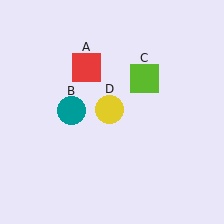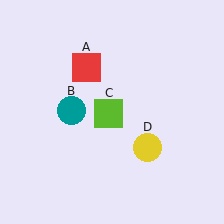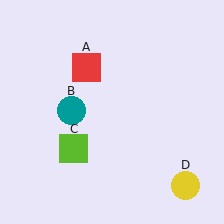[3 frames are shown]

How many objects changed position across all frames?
2 objects changed position: lime square (object C), yellow circle (object D).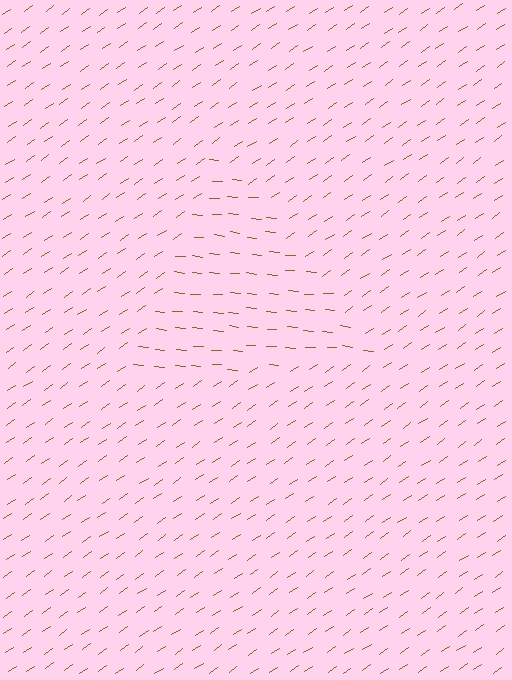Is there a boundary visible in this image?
Yes, there is a texture boundary formed by a change in line orientation.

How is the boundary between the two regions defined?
The boundary is defined purely by a change in line orientation (approximately 39 degrees difference). All lines are the same color and thickness.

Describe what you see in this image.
The image is filled with small brown line segments. A triangle region in the image has lines oriented differently from the surrounding lines, creating a visible texture boundary.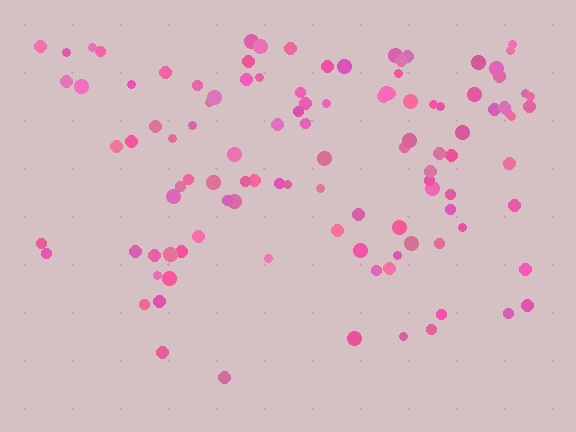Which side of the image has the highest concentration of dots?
The top.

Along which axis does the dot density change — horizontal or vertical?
Vertical.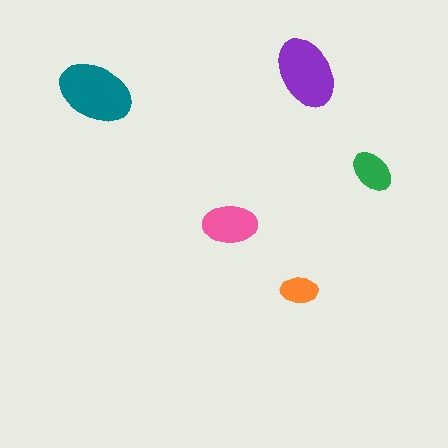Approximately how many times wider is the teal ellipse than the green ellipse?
About 1.5 times wider.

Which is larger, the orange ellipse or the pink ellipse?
The pink one.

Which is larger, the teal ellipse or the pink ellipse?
The teal one.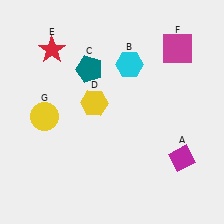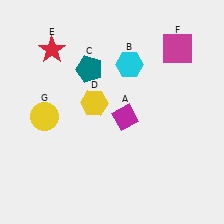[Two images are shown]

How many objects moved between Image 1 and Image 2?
1 object moved between the two images.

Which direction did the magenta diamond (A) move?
The magenta diamond (A) moved left.